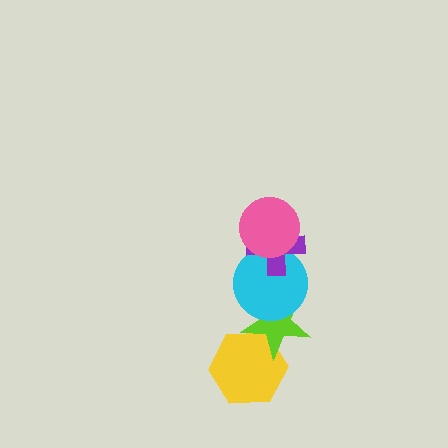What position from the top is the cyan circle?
The cyan circle is 3rd from the top.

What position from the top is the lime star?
The lime star is 4th from the top.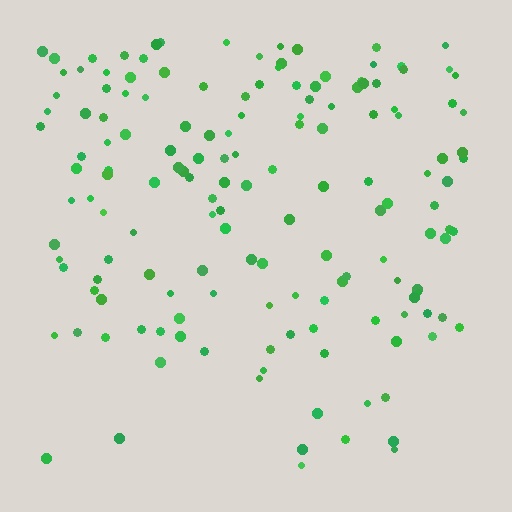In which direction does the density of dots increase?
From bottom to top, with the top side densest.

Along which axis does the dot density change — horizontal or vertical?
Vertical.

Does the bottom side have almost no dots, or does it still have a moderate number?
Still a moderate number, just noticeably fewer than the top.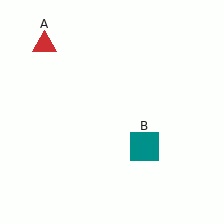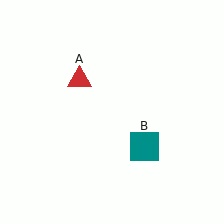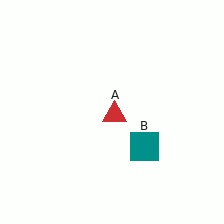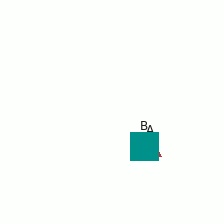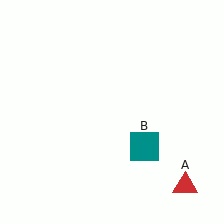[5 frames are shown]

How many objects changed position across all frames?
1 object changed position: red triangle (object A).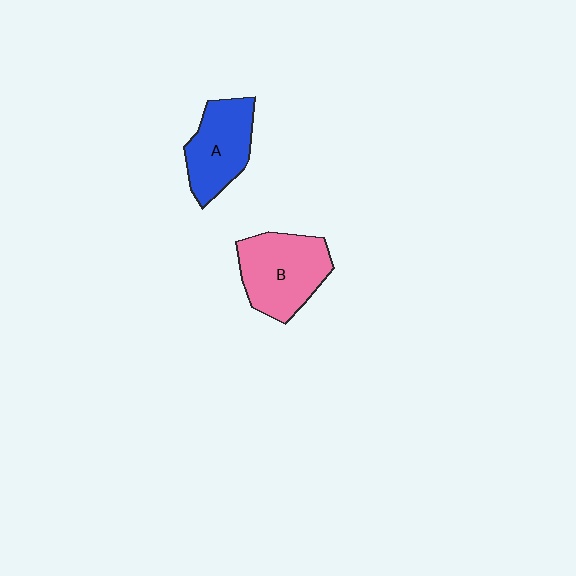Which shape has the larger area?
Shape B (pink).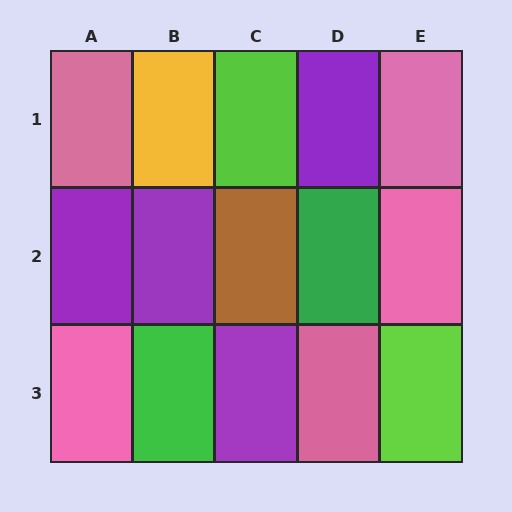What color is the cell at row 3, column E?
Lime.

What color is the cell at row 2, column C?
Brown.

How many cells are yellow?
1 cell is yellow.